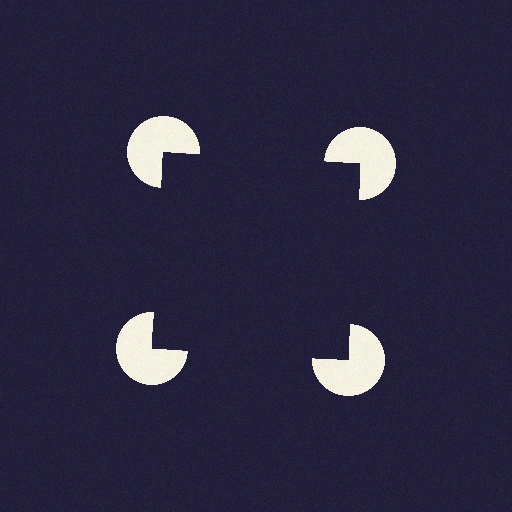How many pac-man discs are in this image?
There are 4 — one at each vertex of the illusory square.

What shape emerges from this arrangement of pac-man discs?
An illusory square — its edges are inferred from the aligned wedge cuts in the pac-man discs, not physically drawn.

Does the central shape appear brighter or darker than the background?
It typically appears slightly darker than the background, even though no actual brightness change is drawn.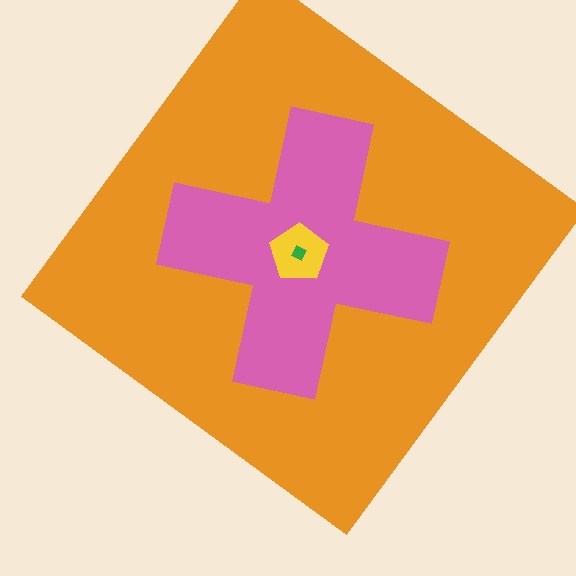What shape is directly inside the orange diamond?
The pink cross.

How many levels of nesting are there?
4.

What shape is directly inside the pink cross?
The yellow pentagon.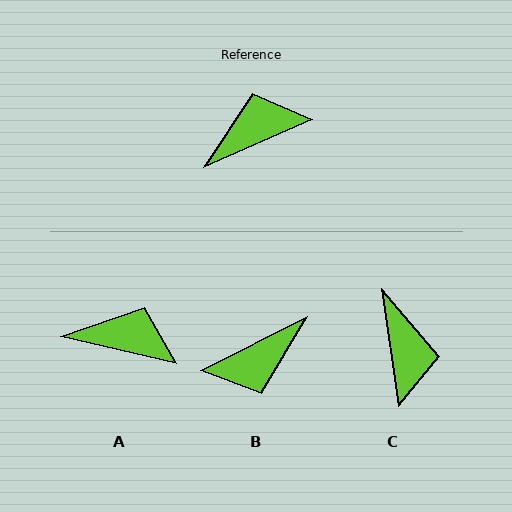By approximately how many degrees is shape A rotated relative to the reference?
Approximately 37 degrees clockwise.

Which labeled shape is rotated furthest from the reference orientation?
B, about 177 degrees away.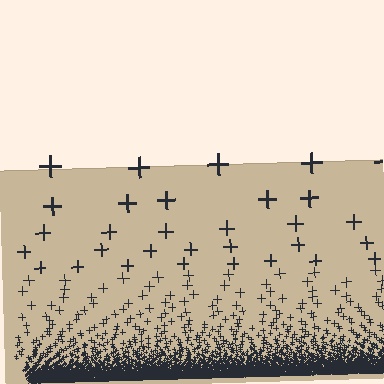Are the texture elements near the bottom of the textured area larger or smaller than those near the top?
Smaller. The gradient is inverted — elements near the bottom are smaller and denser.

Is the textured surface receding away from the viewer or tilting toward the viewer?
The surface appears to tilt toward the viewer. Texture elements get larger and sparser toward the top.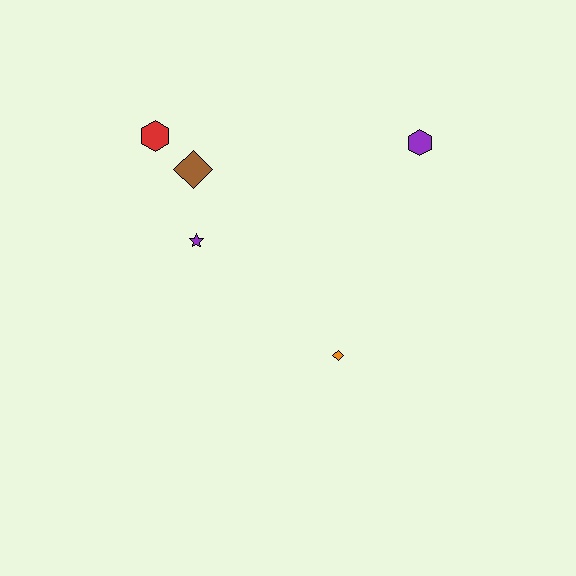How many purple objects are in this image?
There are 2 purple objects.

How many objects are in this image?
There are 5 objects.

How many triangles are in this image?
There are no triangles.